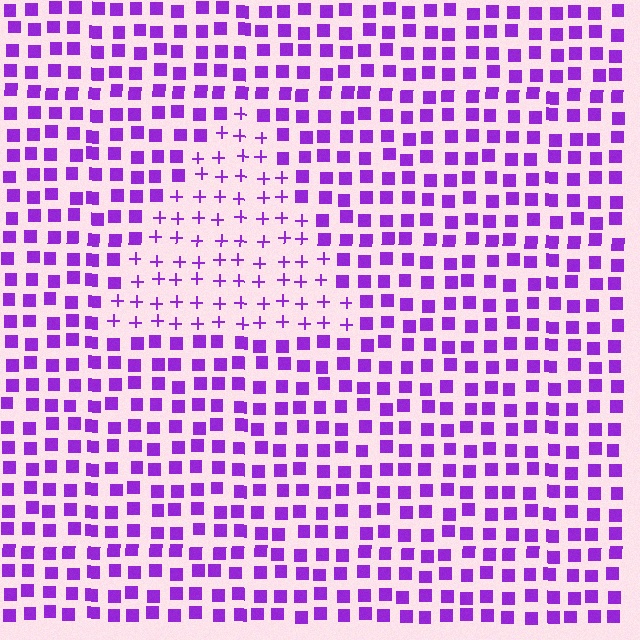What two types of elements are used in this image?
The image uses plus signs inside the triangle region and squares outside it.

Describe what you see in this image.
The image is filled with small purple elements arranged in a uniform grid. A triangle-shaped region contains plus signs, while the surrounding area contains squares. The boundary is defined purely by the change in element shape.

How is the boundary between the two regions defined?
The boundary is defined by a change in element shape: plus signs inside vs. squares outside. All elements share the same color and spacing.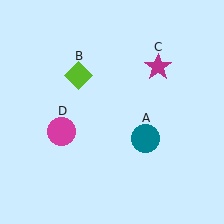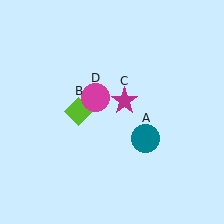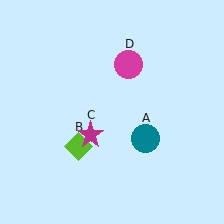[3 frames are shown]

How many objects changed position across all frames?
3 objects changed position: lime diamond (object B), magenta star (object C), magenta circle (object D).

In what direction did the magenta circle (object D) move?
The magenta circle (object D) moved up and to the right.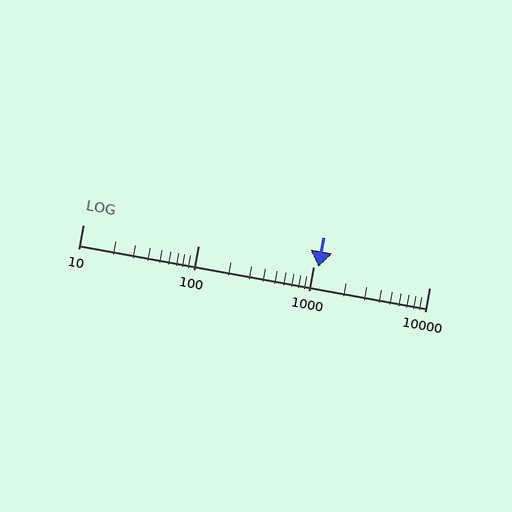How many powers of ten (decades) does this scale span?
The scale spans 3 decades, from 10 to 10000.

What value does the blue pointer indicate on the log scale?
The pointer indicates approximately 1100.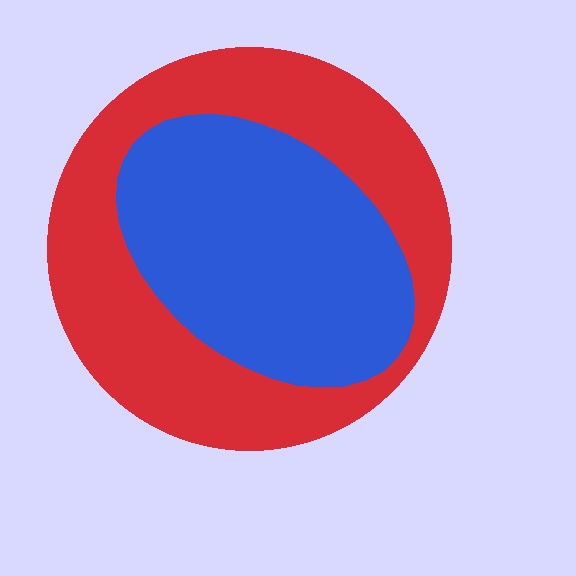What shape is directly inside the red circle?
The blue ellipse.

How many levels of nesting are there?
2.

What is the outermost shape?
The red circle.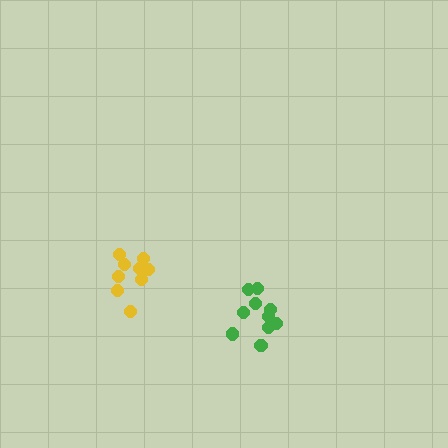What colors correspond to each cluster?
The clusters are colored: yellow, green.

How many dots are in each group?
Group 1: 9 dots, Group 2: 11 dots (20 total).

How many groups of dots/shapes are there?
There are 2 groups.